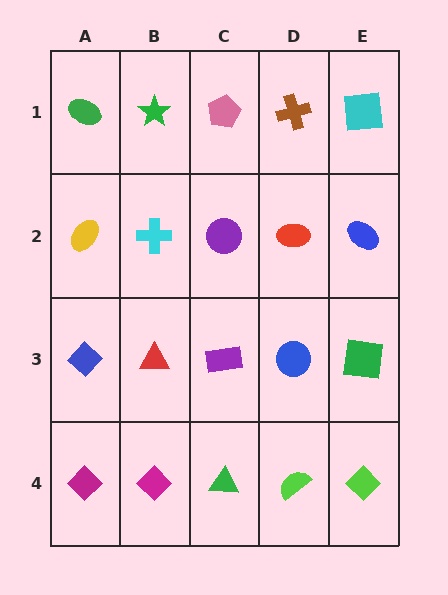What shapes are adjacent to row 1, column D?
A red ellipse (row 2, column D), a pink pentagon (row 1, column C), a cyan square (row 1, column E).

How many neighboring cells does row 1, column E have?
2.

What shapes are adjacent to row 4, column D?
A blue circle (row 3, column D), a green triangle (row 4, column C), a lime diamond (row 4, column E).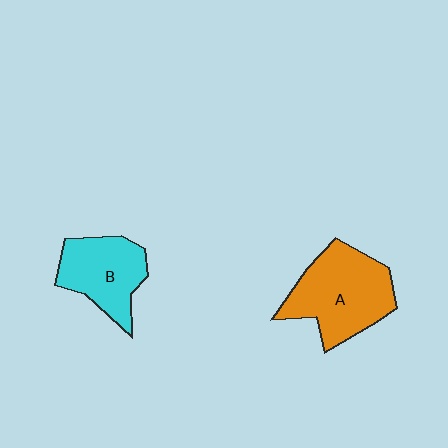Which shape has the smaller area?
Shape B (cyan).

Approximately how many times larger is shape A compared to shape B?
Approximately 1.4 times.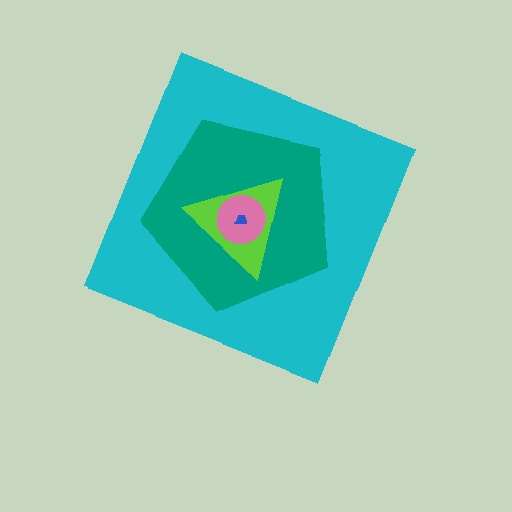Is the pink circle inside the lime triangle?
Yes.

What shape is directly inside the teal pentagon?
The lime triangle.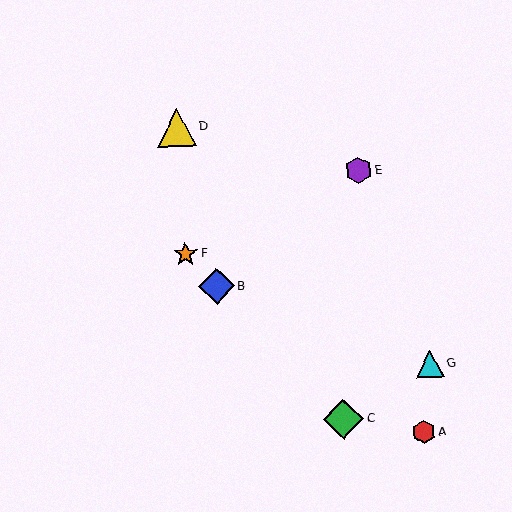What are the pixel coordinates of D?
Object D is at (177, 128).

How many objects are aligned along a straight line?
3 objects (B, C, F) are aligned along a straight line.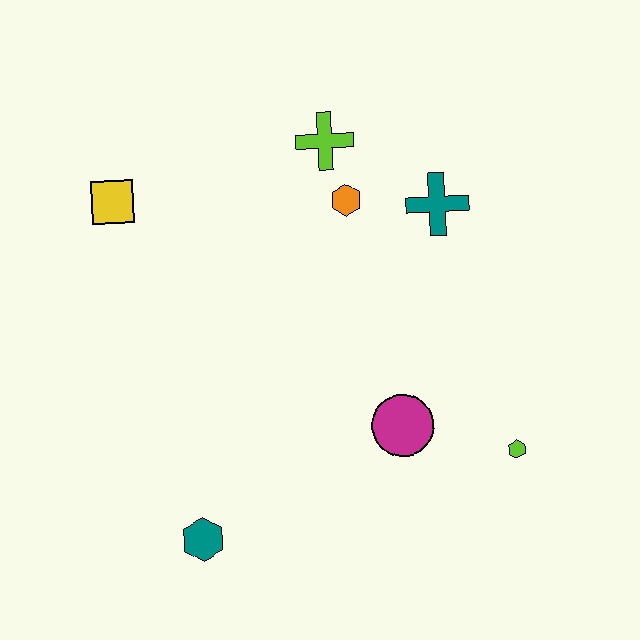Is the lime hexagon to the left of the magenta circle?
No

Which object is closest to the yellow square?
The lime cross is closest to the yellow square.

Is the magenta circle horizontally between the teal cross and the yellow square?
Yes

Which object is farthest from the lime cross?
The teal hexagon is farthest from the lime cross.